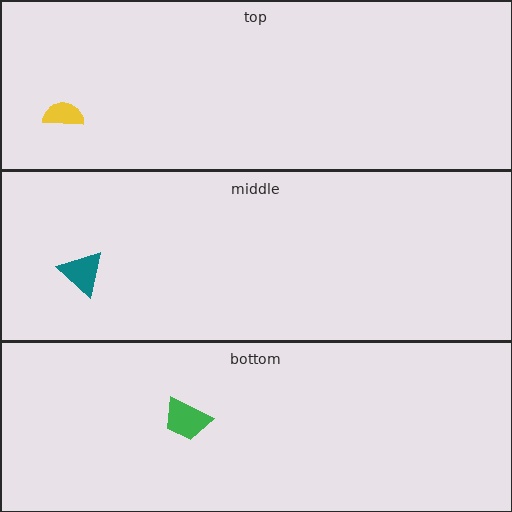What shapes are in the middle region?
The teal triangle.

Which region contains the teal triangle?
The middle region.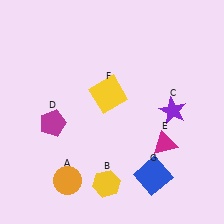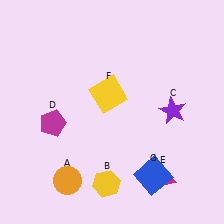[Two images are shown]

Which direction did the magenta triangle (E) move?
The magenta triangle (E) moved down.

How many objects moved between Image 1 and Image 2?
1 object moved between the two images.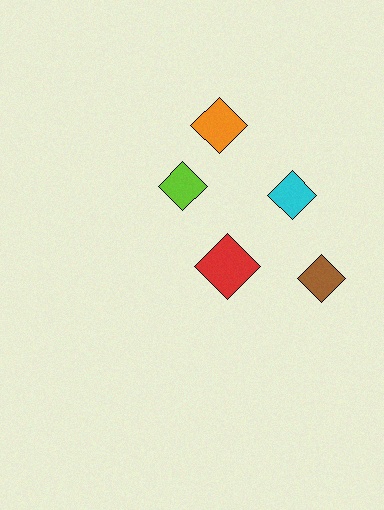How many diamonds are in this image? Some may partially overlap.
There are 5 diamonds.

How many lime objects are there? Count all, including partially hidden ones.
There is 1 lime object.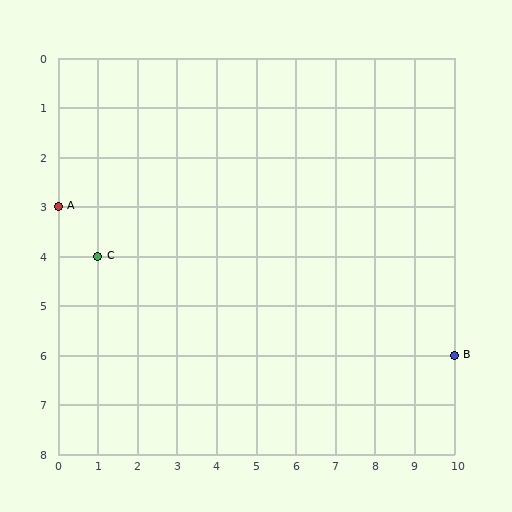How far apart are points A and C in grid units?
Points A and C are 1 column and 1 row apart (about 1.4 grid units diagonally).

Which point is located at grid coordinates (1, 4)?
Point C is at (1, 4).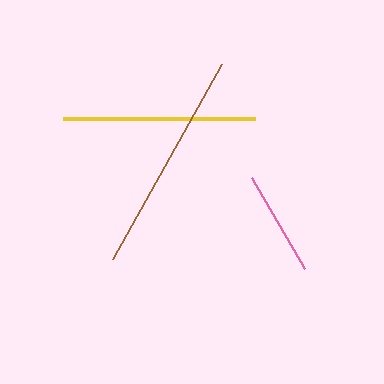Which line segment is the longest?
The brown line is the longest at approximately 224 pixels.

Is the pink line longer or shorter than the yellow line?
The yellow line is longer than the pink line.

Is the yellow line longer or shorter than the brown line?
The brown line is longer than the yellow line.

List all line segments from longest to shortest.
From longest to shortest: brown, yellow, pink.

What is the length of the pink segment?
The pink segment is approximately 106 pixels long.